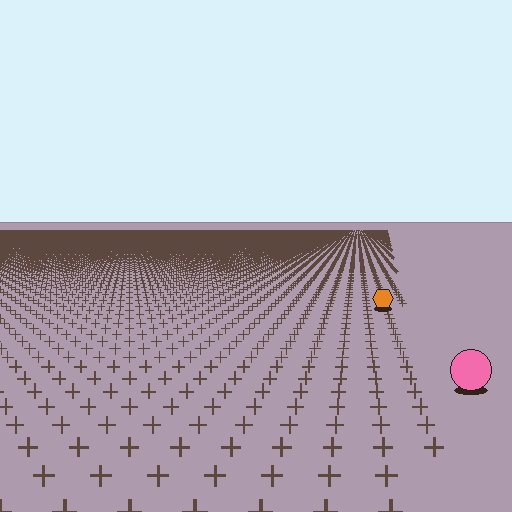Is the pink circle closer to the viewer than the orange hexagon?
Yes. The pink circle is closer — you can tell from the texture gradient: the ground texture is coarser near it.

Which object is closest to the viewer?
The pink circle is closest. The texture marks near it are larger and more spread out.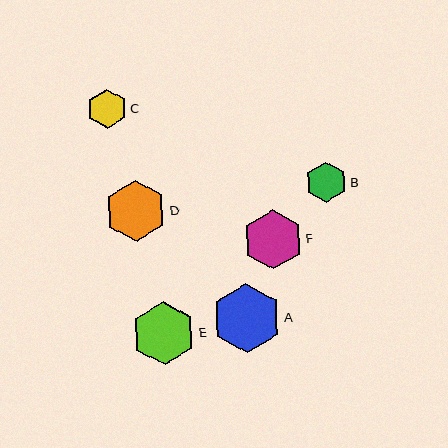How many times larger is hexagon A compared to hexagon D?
Hexagon A is approximately 1.1 times the size of hexagon D.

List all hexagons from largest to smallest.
From largest to smallest: A, E, D, F, B, C.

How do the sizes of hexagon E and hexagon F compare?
Hexagon E and hexagon F are approximately the same size.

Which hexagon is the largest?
Hexagon A is the largest with a size of approximately 69 pixels.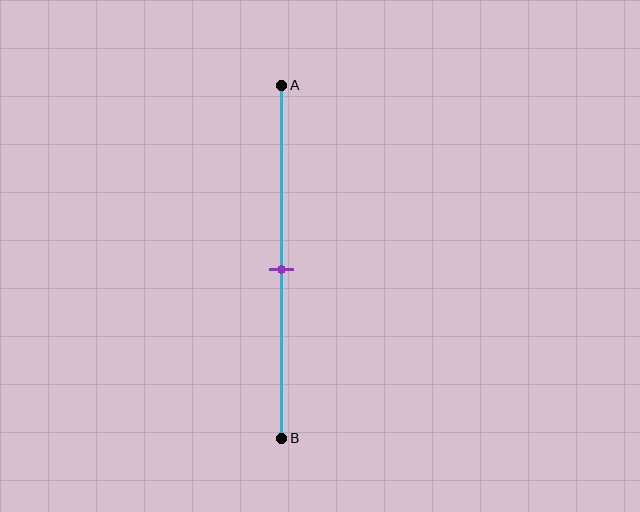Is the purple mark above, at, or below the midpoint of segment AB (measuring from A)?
The purple mark is approximately at the midpoint of segment AB.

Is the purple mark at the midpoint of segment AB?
Yes, the mark is approximately at the midpoint.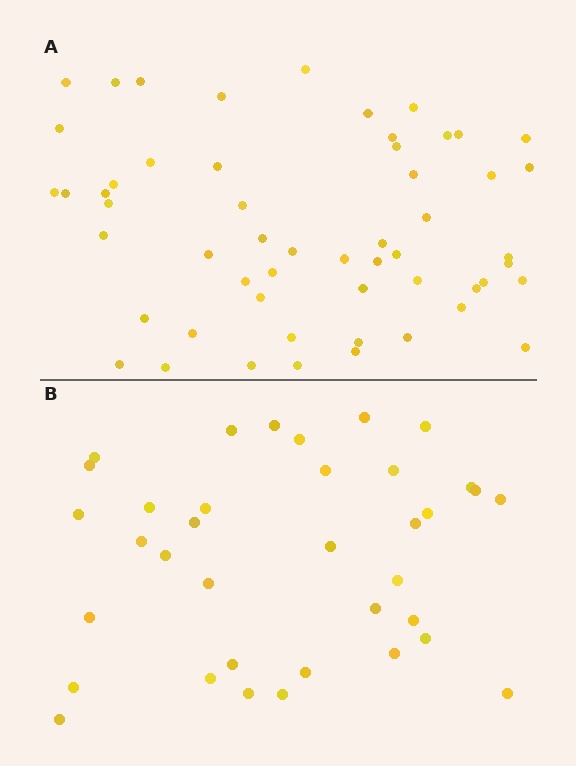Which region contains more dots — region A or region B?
Region A (the top region) has more dots.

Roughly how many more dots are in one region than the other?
Region A has approximately 20 more dots than region B.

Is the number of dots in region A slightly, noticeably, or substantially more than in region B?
Region A has substantially more. The ratio is roughly 1.5 to 1.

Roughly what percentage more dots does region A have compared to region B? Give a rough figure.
About 55% more.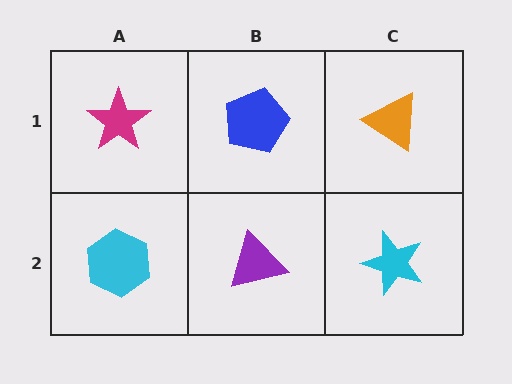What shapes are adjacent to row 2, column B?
A blue pentagon (row 1, column B), a cyan hexagon (row 2, column A), a cyan star (row 2, column C).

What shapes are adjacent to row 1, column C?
A cyan star (row 2, column C), a blue pentagon (row 1, column B).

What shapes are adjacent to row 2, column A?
A magenta star (row 1, column A), a purple triangle (row 2, column B).